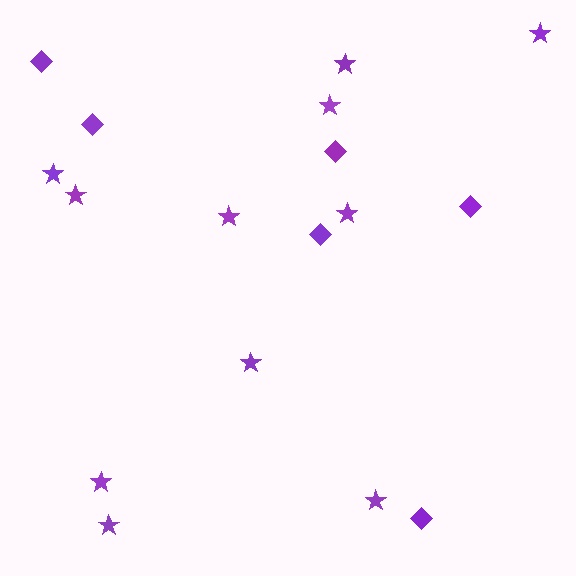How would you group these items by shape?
There are 2 groups: one group of stars (11) and one group of diamonds (6).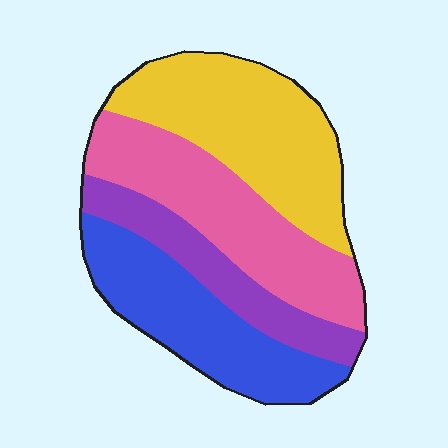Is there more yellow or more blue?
Yellow.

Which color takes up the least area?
Purple, at roughly 15%.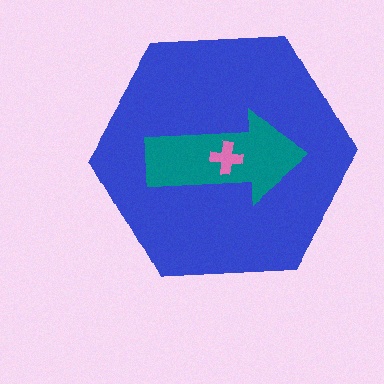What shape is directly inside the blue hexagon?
The teal arrow.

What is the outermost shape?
The blue hexagon.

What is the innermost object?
The pink cross.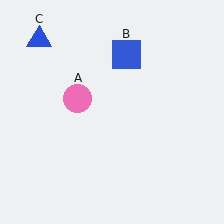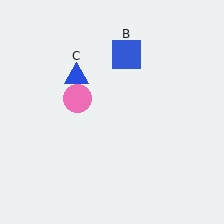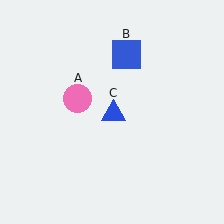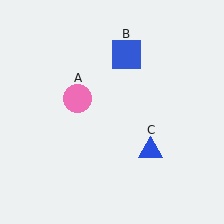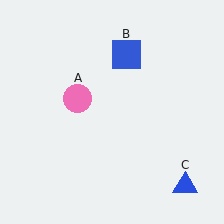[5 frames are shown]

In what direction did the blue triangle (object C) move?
The blue triangle (object C) moved down and to the right.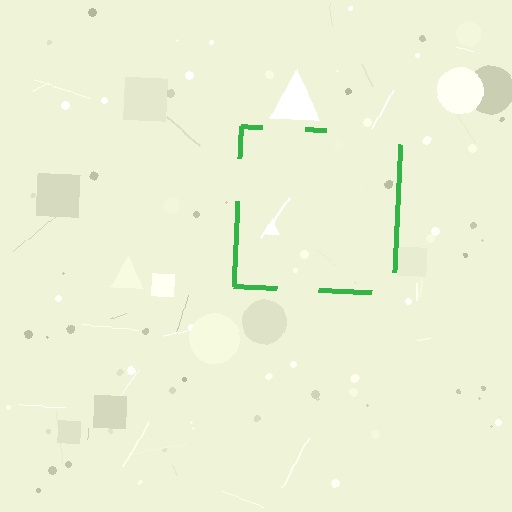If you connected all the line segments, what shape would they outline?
They would outline a square.